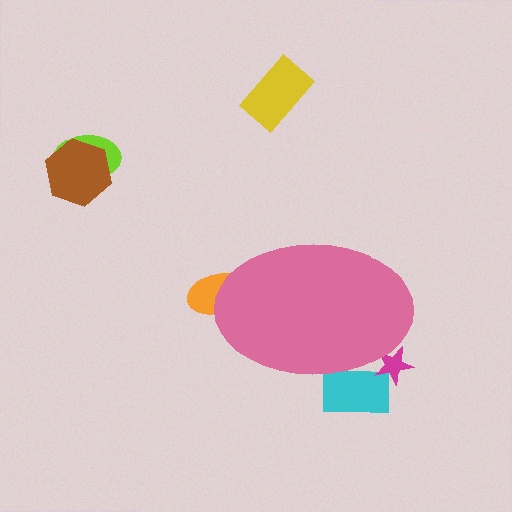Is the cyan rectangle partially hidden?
Yes, the cyan rectangle is partially hidden behind the pink ellipse.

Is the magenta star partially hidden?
Yes, the magenta star is partially hidden behind the pink ellipse.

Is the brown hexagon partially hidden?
No, the brown hexagon is fully visible.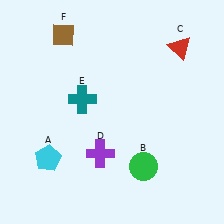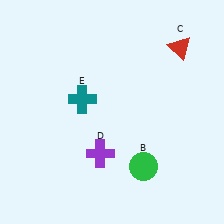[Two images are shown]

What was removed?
The cyan pentagon (A), the brown diamond (F) were removed in Image 2.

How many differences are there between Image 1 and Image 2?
There are 2 differences between the two images.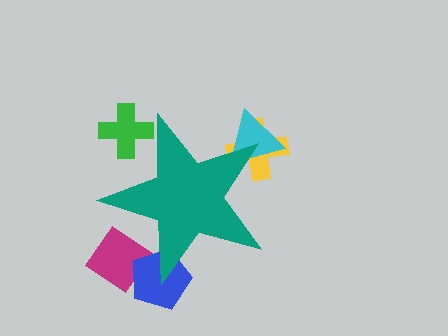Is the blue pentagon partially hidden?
Yes, the blue pentagon is partially hidden behind the teal star.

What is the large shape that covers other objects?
A teal star.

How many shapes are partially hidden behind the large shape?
5 shapes are partially hidden.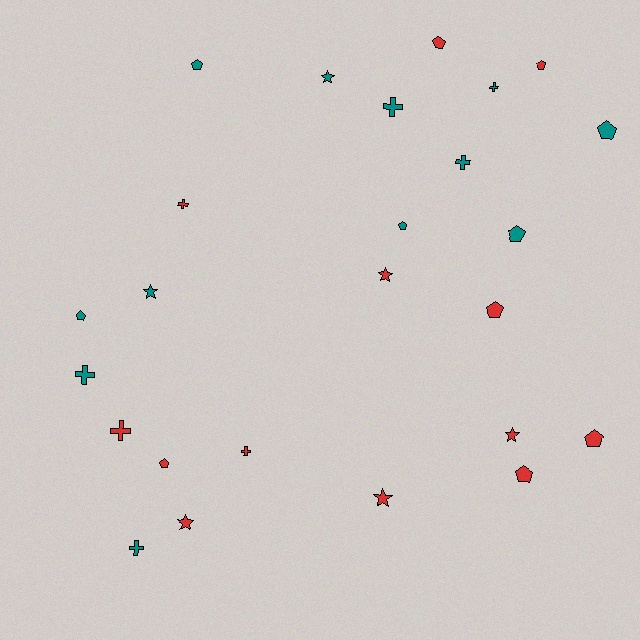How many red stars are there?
There are 4 red stars.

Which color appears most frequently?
Red, with 13 objects.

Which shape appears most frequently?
Pentagon, with 11 objects.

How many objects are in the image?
There are 25 objects.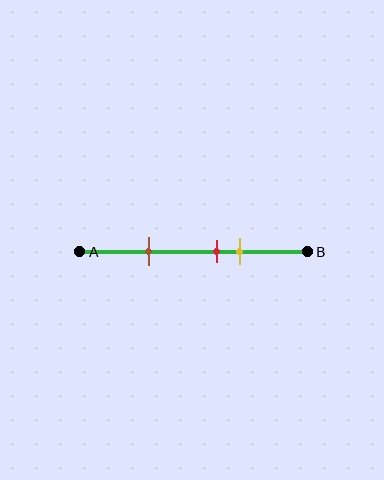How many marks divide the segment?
There are 3 marks dividing the segment.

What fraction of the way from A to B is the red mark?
The red mark is approximately 60% (0.6) of the way from A to B.